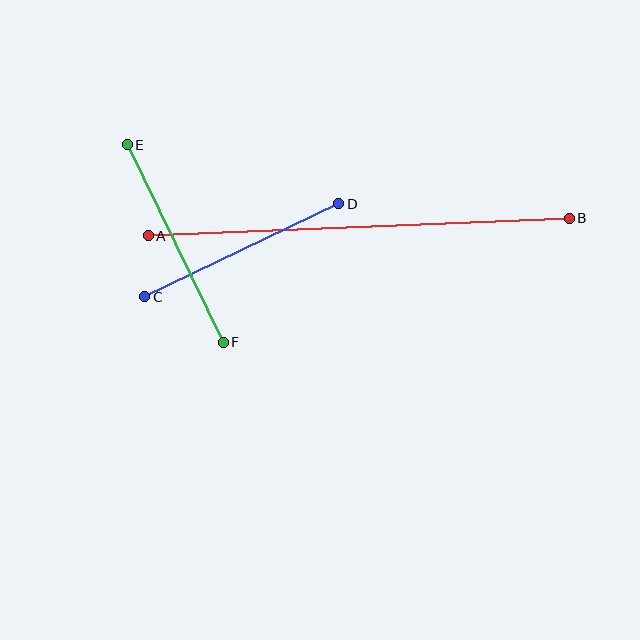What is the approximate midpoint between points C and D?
The midpoint is at approximately (242, 250) pixels.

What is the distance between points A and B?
The distance is approximately 422 pixels.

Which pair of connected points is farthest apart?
Points A and B are farthest apart.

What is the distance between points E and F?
The distance is approximately 220 pixels.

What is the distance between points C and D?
The distance is approximately 215 pixels.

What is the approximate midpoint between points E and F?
The midpoint is at approximately (175, 243) pixels.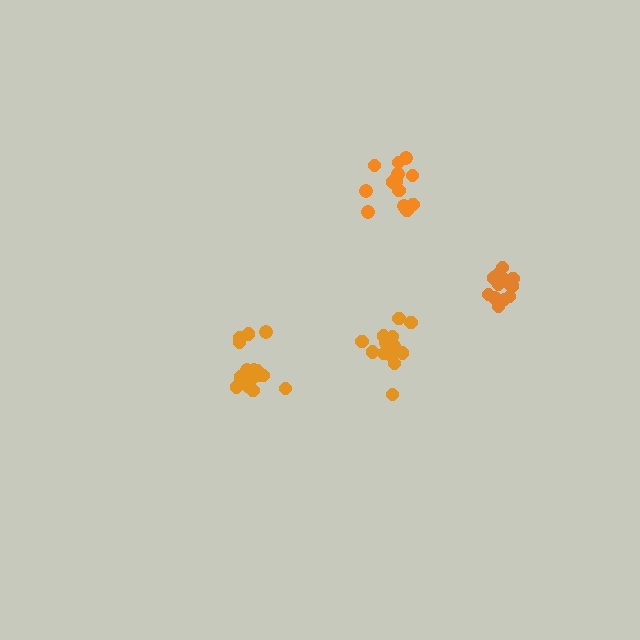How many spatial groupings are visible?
There are 4 spatial groupings.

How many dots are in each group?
Group 1: 14 dots, Group 2: 16 dots, Group 3: 16 dots, Group 4: 13 dots (59 total).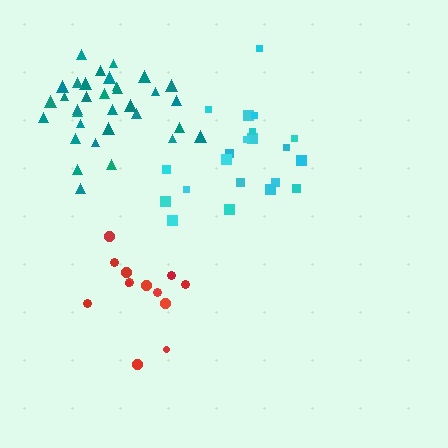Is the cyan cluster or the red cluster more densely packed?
Red.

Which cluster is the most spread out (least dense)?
Cyan.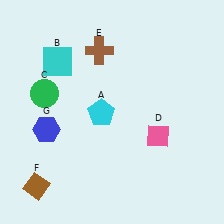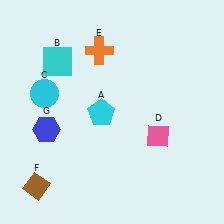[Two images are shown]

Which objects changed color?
C changed from green to cyan. E changed from brown to orange.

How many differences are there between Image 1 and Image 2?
There are 2 differences between the two images.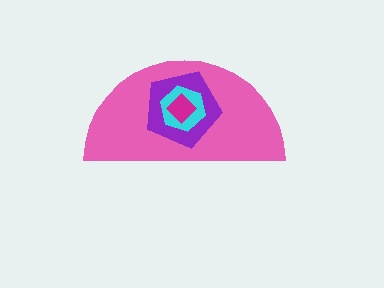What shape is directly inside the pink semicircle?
The purple pentagon.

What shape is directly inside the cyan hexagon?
The magenta diamond.